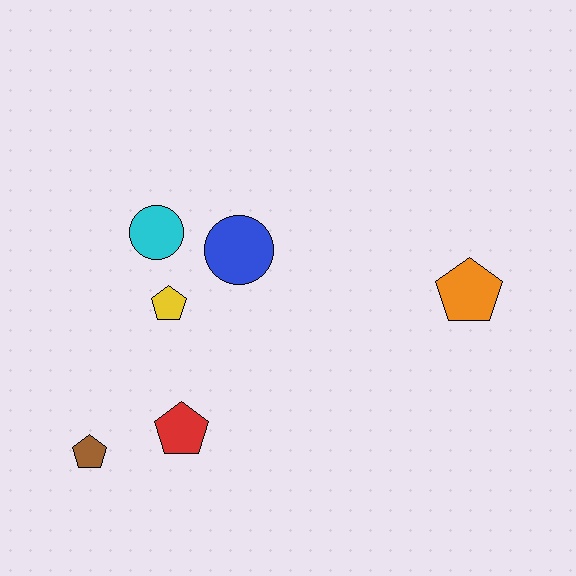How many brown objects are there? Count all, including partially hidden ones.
There is 1 brown object.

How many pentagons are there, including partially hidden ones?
There are 4 pentagons.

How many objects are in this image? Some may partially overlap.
There are 6 objects.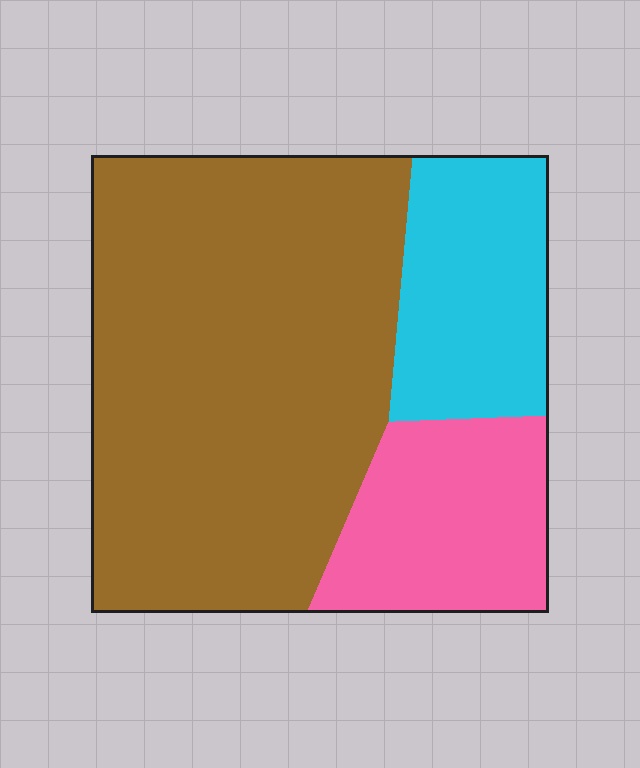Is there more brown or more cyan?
Brown.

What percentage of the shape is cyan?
Cyan covers 19% of the shape.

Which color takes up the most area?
Brown, at roughly 65%.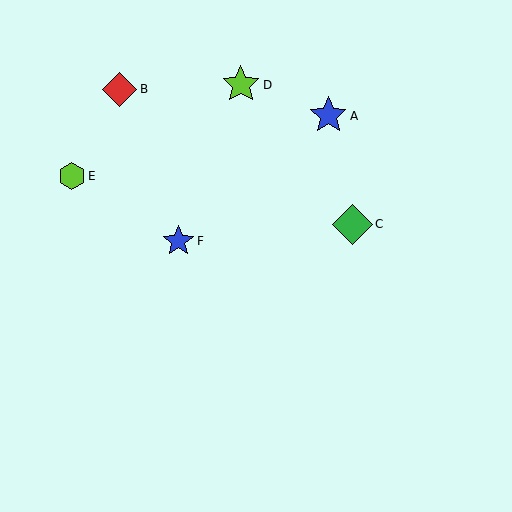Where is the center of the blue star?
The center of the blue star is at (178, 241).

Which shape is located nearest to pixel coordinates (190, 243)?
The blue star (labeled F) at (178, 241) is nearest to that location.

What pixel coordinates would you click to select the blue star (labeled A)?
Click at (328, 116) to select the blue star A.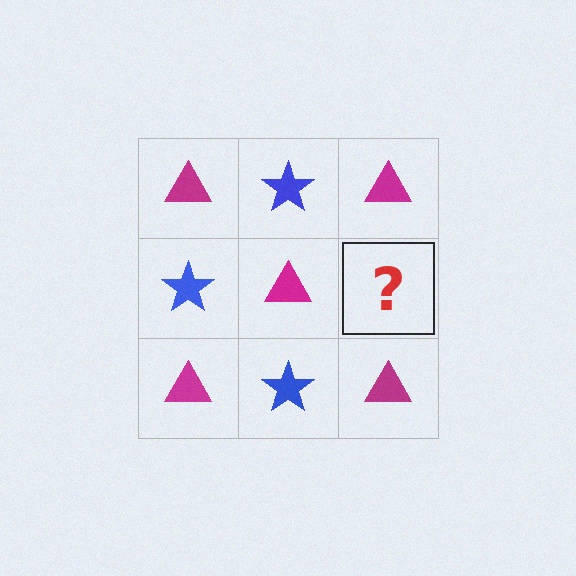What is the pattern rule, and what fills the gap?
The rule is that it alternates magenta triangle and blue star in a checkerboard pattern. The gap should be filled with a blue star.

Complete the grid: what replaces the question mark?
The question mark should be replaced with a blue star.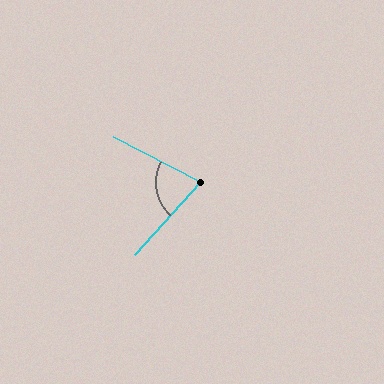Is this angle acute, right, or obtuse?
It is acute.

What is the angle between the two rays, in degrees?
Approximately 75 degrees.